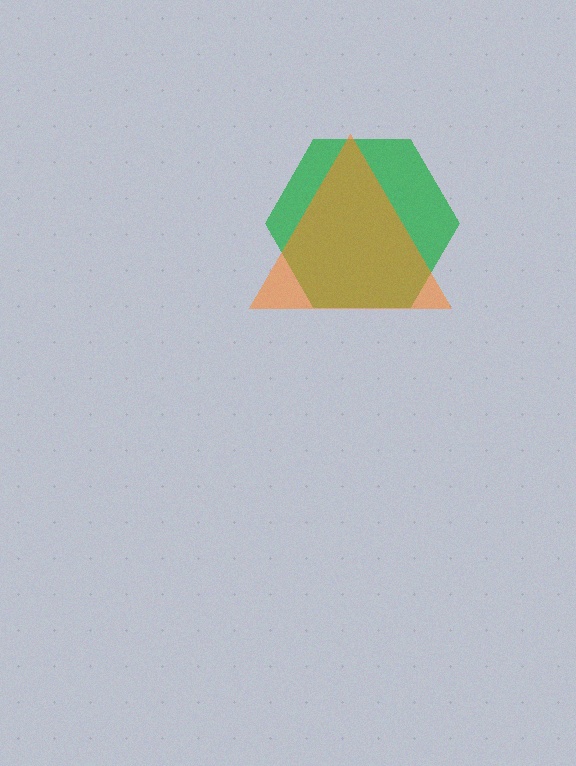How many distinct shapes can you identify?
There are 2 distinct shapes: a green hexagon, an orange triangle.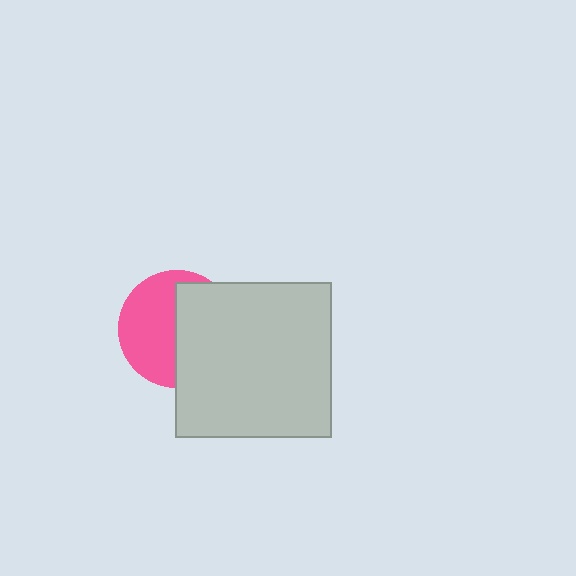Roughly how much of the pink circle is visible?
About half of it is visible (roughly 51%).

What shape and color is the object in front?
The object in front is a light gray square.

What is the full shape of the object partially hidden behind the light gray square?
The partially hidden object is a pink circle.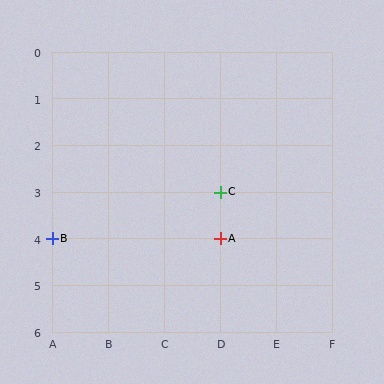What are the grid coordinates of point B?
Point B is at grid coordinates (A, 4).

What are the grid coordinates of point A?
Point A is at grid coordinates (D, 4).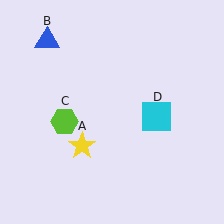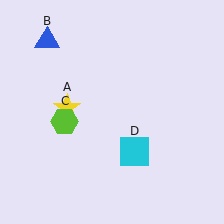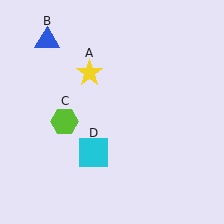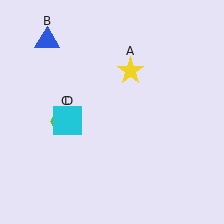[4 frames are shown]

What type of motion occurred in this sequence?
The yellow star (object A), cyan square (object D) rotated clockwise around the center of the scene.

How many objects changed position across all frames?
2 objects changed position: yellow star (object A), cyan square (object D).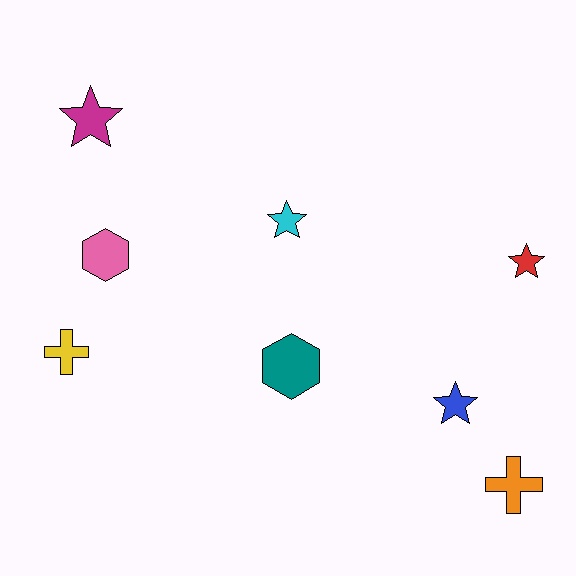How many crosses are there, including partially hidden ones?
There are 2 crosses.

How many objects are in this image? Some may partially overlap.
There are 8 objects.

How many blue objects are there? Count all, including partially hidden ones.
There is 1 blue object.